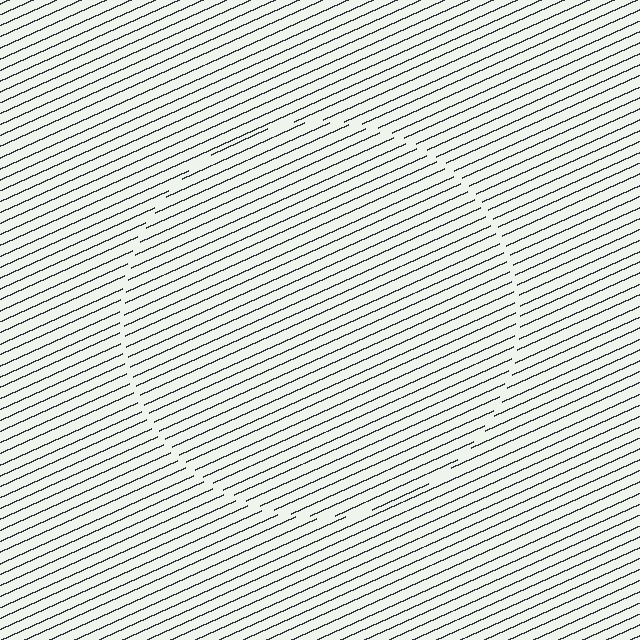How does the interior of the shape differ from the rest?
The interior of the shape contains the same grating, shifted by half a period — the contour is defined by the phase discontinuity where line-ends from the inner and outer gratings abut.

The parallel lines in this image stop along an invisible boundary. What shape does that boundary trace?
An illusory circle. The interior of the shape contains the same grating, shifted by half a period — the contour is defined by the phase discontinuity where line-ends from the inner and outer gratings abut.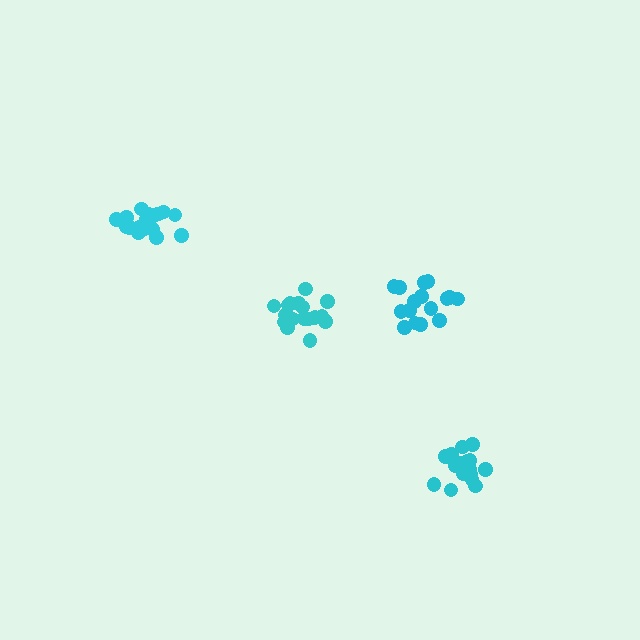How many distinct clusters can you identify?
There are 4 distinct clusters.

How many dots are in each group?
Group 1: 20 dots, Group 2: 18 dots, Group 3: 16 dots, Group 4: 18 dots (72 total).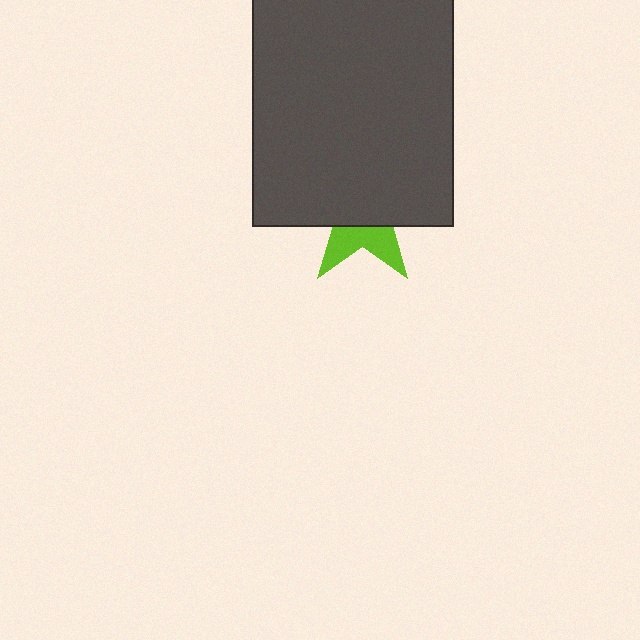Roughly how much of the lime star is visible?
A small part of it is visible (roughly 35%).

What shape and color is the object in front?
The object in front is a dark gray rectangle.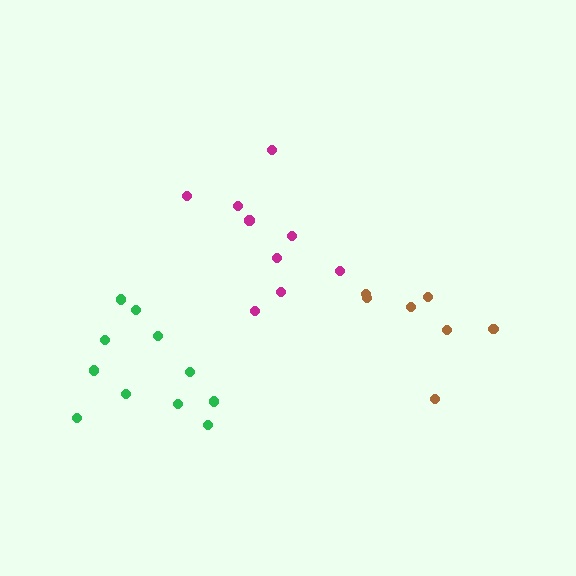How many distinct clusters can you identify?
There are 3 distinct clusters.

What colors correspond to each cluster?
The clusters are colored: magenta, brown, green.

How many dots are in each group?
Group 1: 9 dots, Group 2: 7 dots, Group 3: 11 dots (27 total).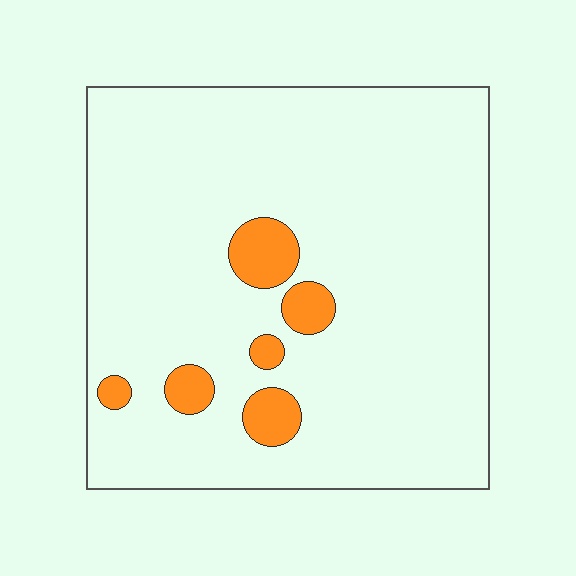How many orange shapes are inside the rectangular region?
6.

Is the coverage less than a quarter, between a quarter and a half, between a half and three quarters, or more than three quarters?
Less than a quarter.